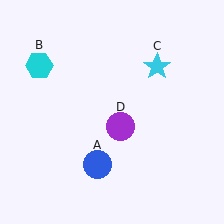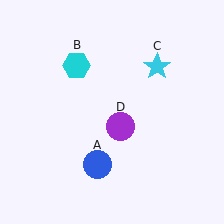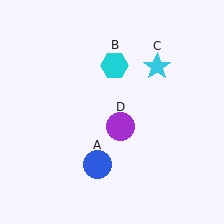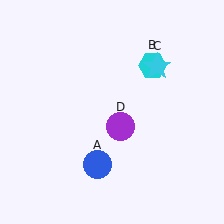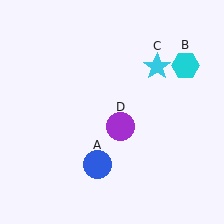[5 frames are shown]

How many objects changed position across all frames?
1 object changed position: cyan hexagon (object B).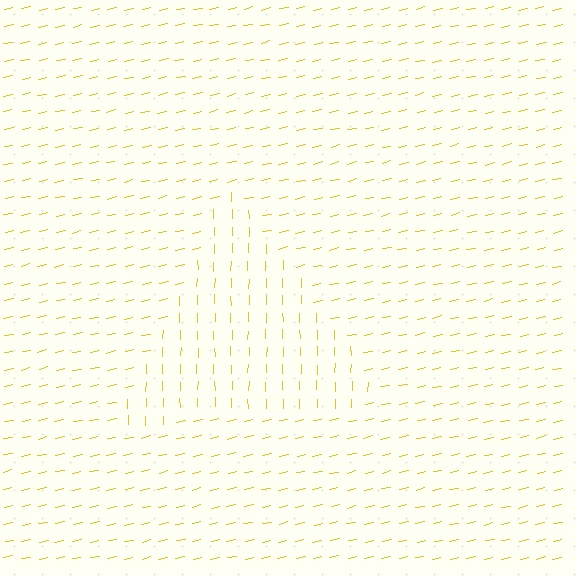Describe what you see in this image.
The image is filled with small yellow line segments. A triangle region in the image has lines oriented differently from the surrounding lines, creating a visible texture boundary.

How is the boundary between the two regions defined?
The boundary is defined purely by a change in line orientation (approximately 78 degrees difference). All lines are the same color and thickness.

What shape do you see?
I see a triangle.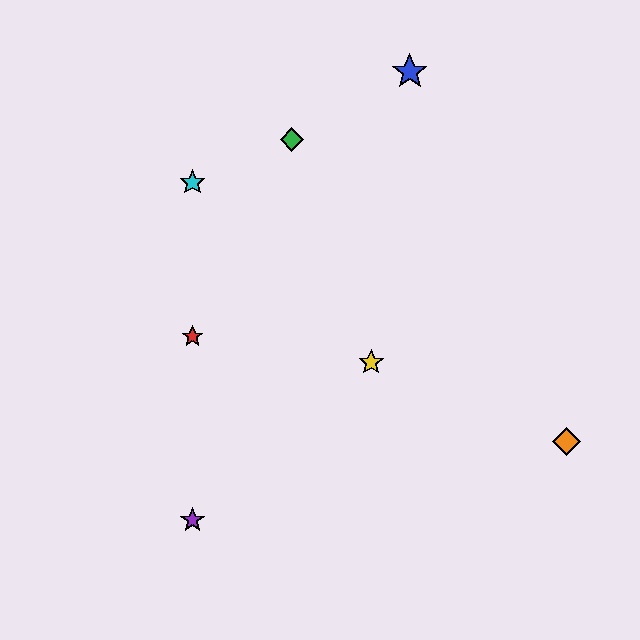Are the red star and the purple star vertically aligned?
Yes, both are at x≈193.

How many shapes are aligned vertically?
3 shapes (the red star, the purple star, the cyan star) are aligned vertically.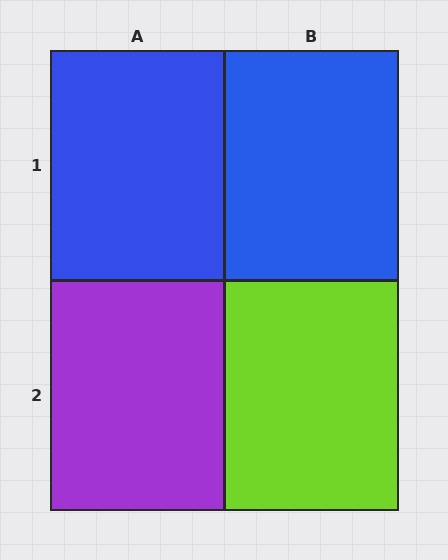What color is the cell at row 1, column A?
Blue.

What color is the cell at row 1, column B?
Blue.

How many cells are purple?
1 cell is purple.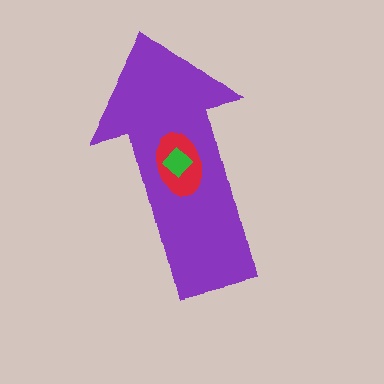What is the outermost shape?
The purple arrow.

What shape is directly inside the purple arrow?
The red ellipse.